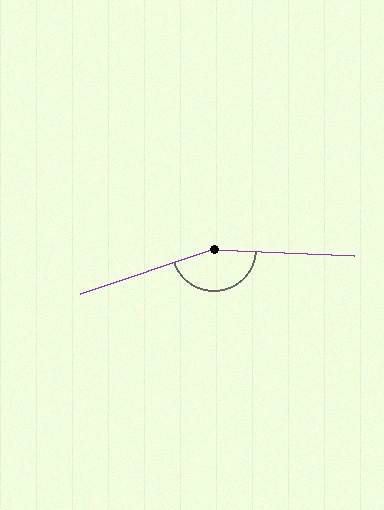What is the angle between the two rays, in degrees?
Approximately 158 degrees.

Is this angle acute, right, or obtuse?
It is obtuse.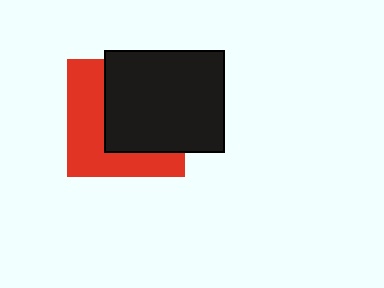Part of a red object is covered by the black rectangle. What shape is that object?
It is a square.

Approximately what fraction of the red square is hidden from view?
Roughly 55% of the red square is hidden behind the black rectangle.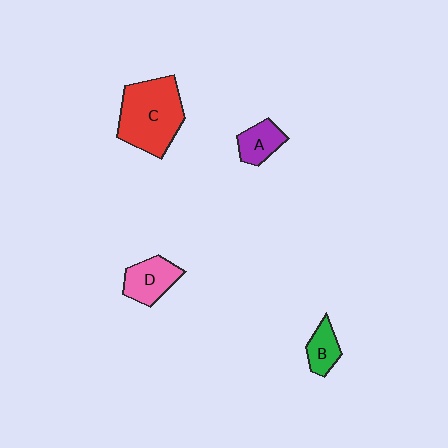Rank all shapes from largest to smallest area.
From largest to smallest: C (red), D (pink), A (purple), B (green).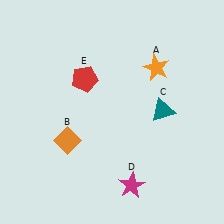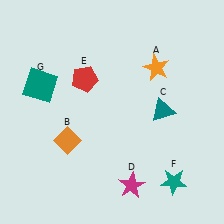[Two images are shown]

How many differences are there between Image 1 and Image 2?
There are 2 differences between the two images.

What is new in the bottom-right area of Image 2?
A teal star (F) was added in the bottom-right area of Image 2.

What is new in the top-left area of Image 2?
A teal square (G) was added in the top-left area of Image 2.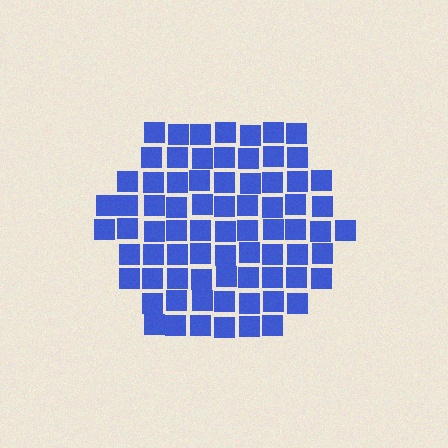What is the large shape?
The large shape is a hexagon.